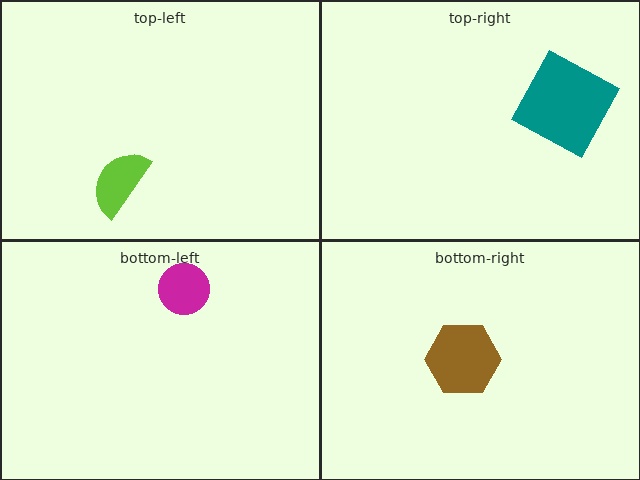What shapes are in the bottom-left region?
The magenta circle.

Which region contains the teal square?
The top-right region.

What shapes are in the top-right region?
The teal square.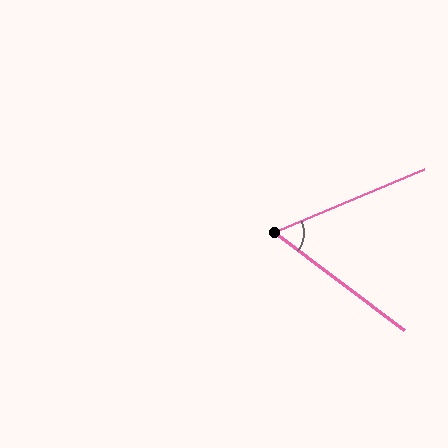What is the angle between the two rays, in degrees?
Approximately 60 degrees.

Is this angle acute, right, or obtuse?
It is acute.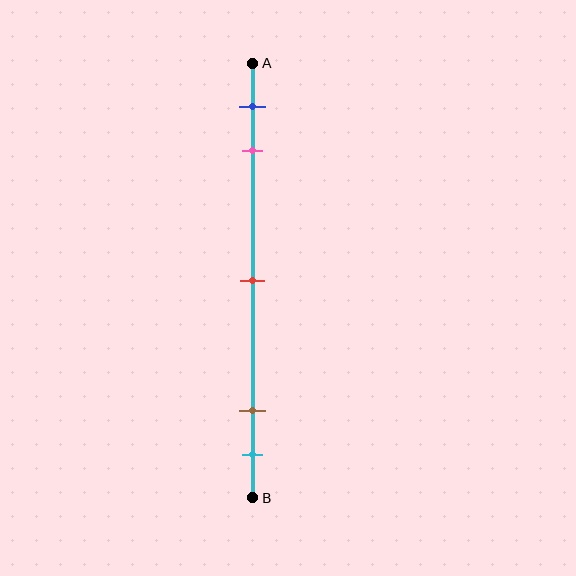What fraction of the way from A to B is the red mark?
The red mark is approximately 50% (0.5) of the way from A to B.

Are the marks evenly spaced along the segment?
No, the marks are not evenly spaced.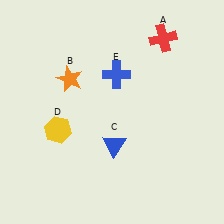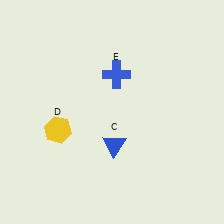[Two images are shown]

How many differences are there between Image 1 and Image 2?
There are 2 differences between the two images.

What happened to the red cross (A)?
The red cross (A) was removed in Image 2. It was in the top-right area of Image 1.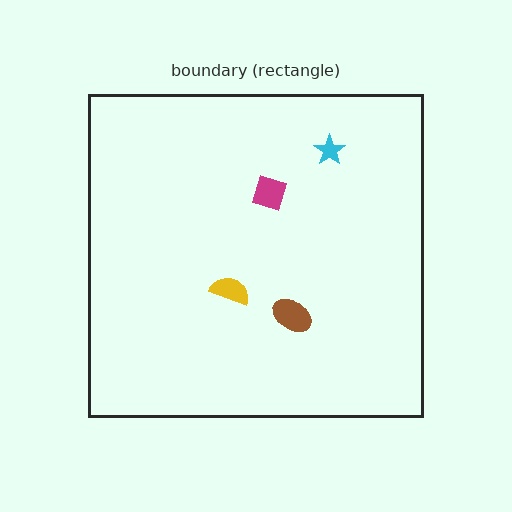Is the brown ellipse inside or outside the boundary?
Inside.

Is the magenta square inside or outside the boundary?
Inside.